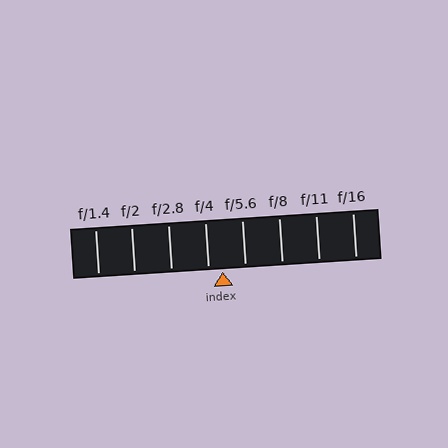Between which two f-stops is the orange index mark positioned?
The index mark is between f/4 and f/5.6.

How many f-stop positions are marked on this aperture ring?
There are 8 f-stop positions marked.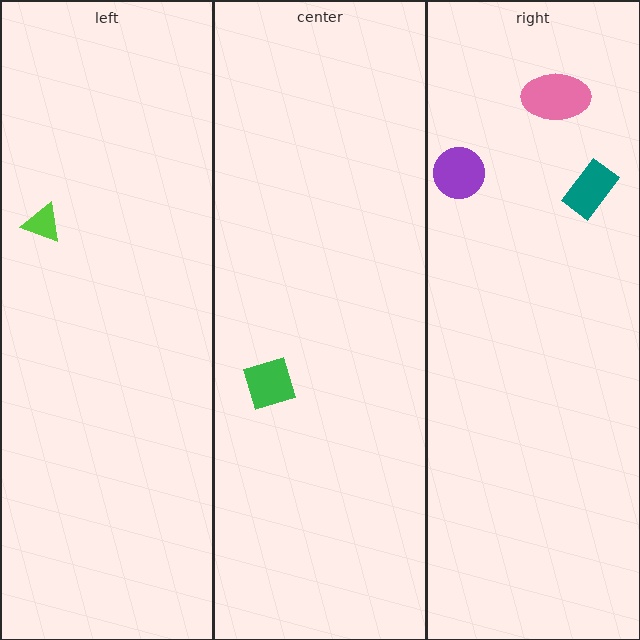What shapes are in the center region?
The green diamond.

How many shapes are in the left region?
1.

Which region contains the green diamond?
The center region.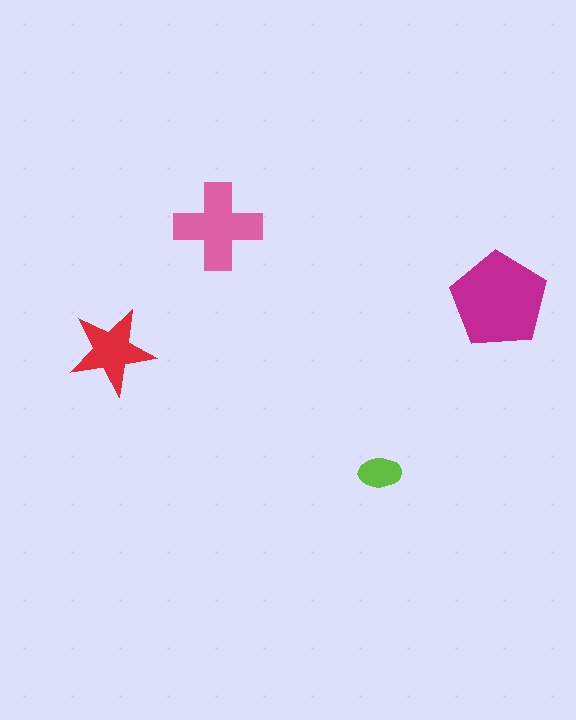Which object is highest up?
The pink cross is topmost.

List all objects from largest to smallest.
The magenta pentagon, the pink cross, the red star, the lime ellipse.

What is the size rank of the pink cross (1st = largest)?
2nd.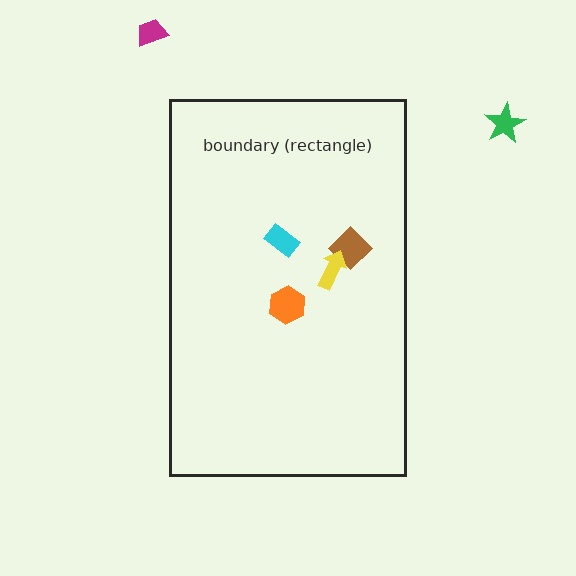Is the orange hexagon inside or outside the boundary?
Inside.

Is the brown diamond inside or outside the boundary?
Inside.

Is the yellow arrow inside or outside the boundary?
Inside.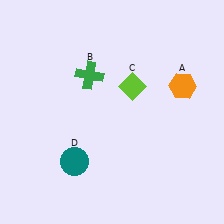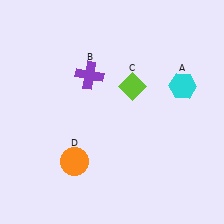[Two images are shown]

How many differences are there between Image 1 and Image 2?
There are 3 differences between the two images.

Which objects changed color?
A changed from orange to cyan. B changed from green to purple. D changed from teal to orange.